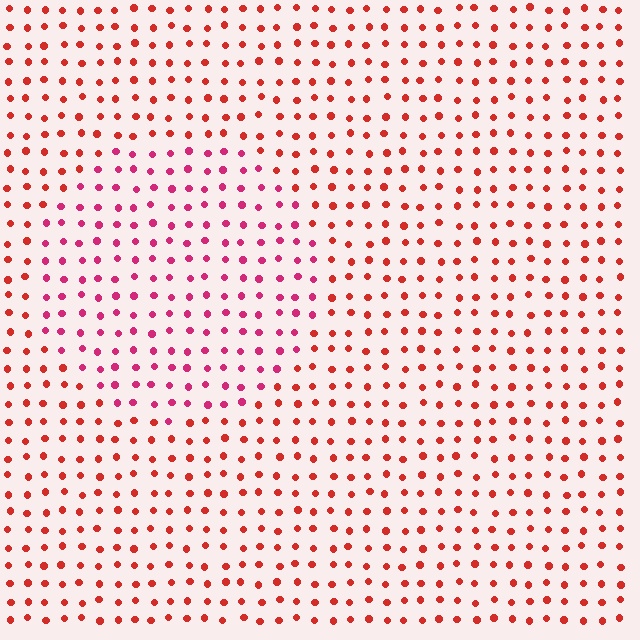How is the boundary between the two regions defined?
The boundary is defined purely by a slight shift in hue (about 30 degrees). Spacing, size, and orientation are identical on both sides.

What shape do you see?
I see a circle.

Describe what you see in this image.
The image is filled with small red elements in a uniform arrangement. A circle-shaped region is visible where the elements are tinted to a slightly different hue, forming a subtle color boundary.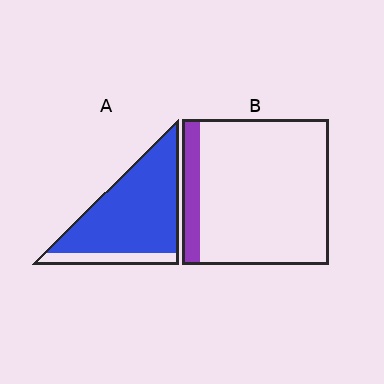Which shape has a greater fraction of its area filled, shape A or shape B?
Shape A.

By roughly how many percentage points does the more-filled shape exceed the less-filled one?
By roughly 70 percentage points (A over B).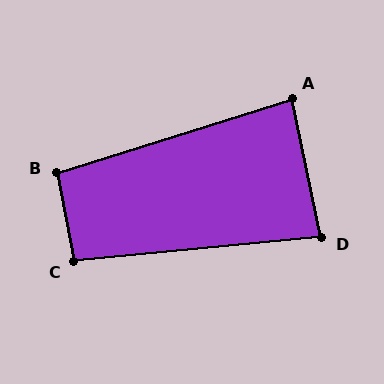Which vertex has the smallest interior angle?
D, at approximately 84 degrees.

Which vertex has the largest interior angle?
B, at approximately 96 degrees.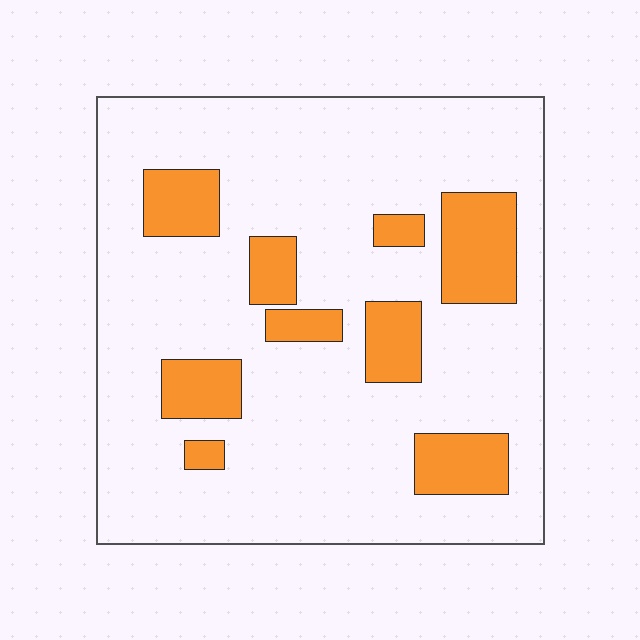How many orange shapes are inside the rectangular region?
9.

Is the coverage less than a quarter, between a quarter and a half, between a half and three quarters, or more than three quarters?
Less than a quarter.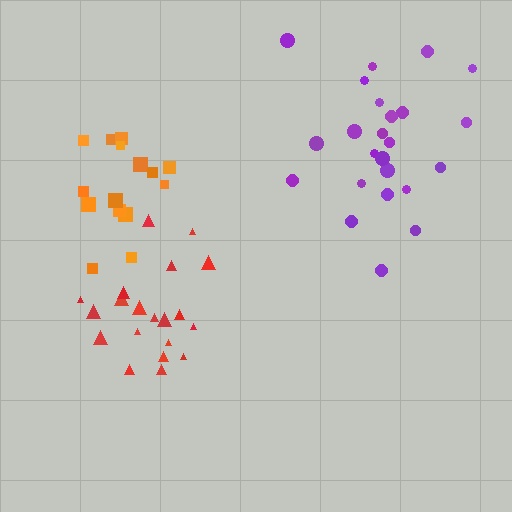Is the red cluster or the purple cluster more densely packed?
Red.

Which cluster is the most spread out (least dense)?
Purple.